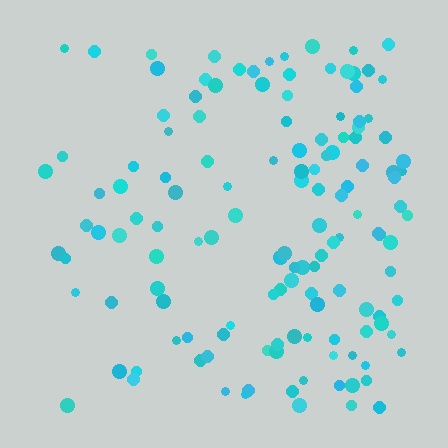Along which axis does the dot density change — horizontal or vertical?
Horizontal.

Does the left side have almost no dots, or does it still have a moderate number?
Still a moderate number, just noticeably fewer than the right.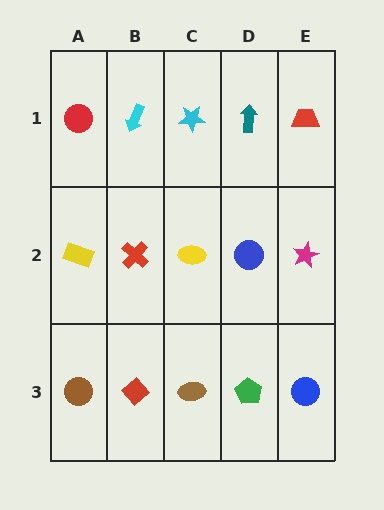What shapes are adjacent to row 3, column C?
A yellow ellipse (row 2, column C), a red diamond (row 3, column B), a green pentagon (row 3, column D).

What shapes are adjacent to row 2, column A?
A red circle (row 1, column A), a brown circle (row 3, column A), a red cross (row 2, column B).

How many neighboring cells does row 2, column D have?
4.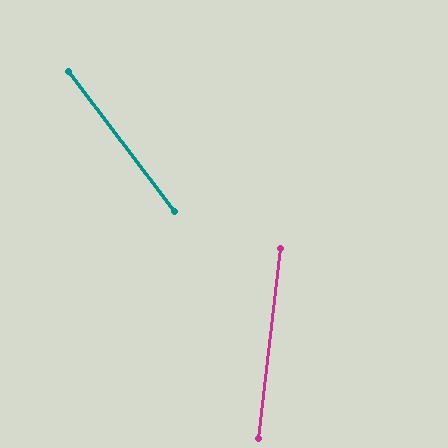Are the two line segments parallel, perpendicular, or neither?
Neither parallel nor perpendicular — they differ by about 44°.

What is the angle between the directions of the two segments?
Approximately 44 degrees.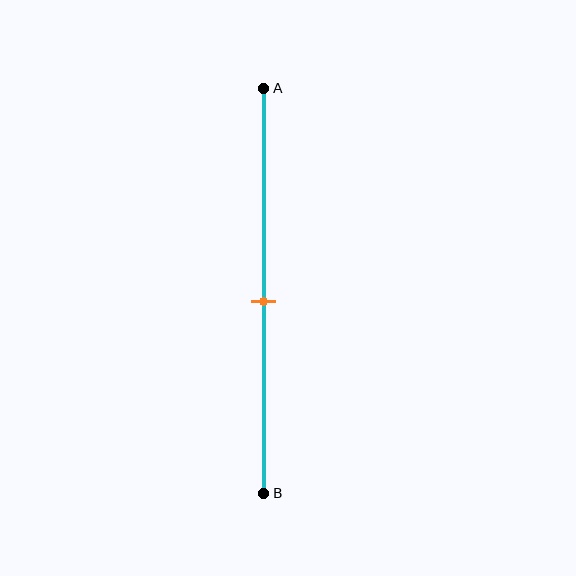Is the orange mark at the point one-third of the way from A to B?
No, the mark is at about 55% from A, not at the 33% one-third point.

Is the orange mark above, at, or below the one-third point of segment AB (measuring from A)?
The orange mark is below the one-third point of segment AB.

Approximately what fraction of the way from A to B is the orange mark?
The orange mark is approximately 55% of the way from A to B.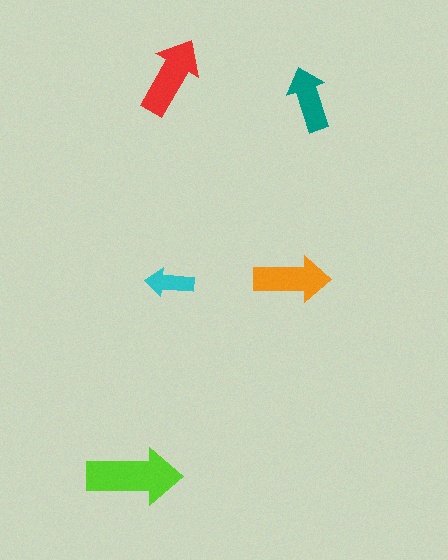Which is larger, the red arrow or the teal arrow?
The red one.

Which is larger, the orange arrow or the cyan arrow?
The orange one.